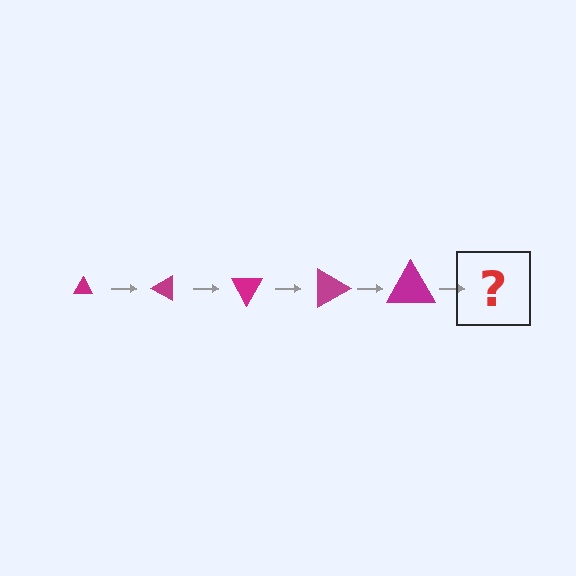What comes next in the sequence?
The next element should be a triangle, larger than the previous one and rotated 150 degrees from the start.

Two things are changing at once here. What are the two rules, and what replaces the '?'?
The two rules are that the triangle grows larger each step and it rotates 30 degrees each step. The '?' should be a triangle, larger than the previous one and rotated 150 degrees from the start.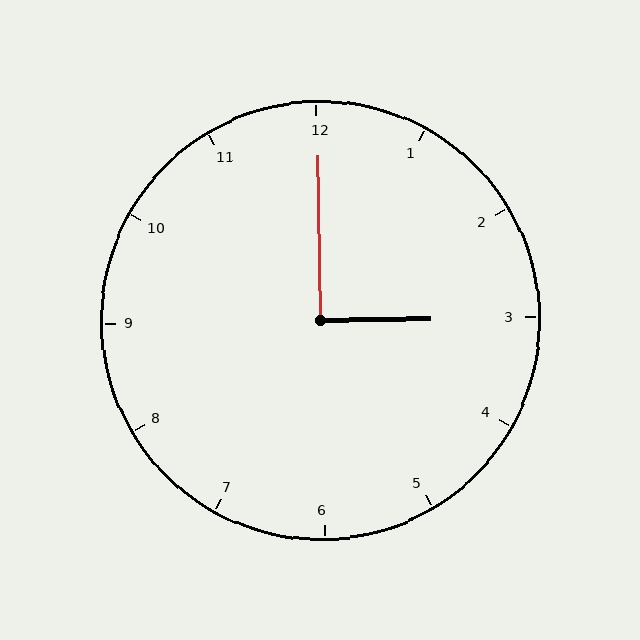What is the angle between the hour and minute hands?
Approximately 90 degrees.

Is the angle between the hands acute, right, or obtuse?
It is right.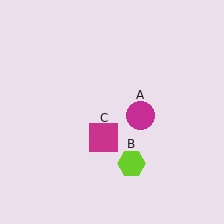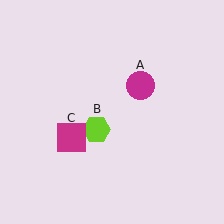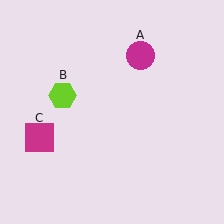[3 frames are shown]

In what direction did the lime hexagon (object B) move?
The lime hexagon (object B) moved up and to the left.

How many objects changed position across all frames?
3 objects changed position: magenta circle (object A), lime hexagon (object B), magenta square (object C).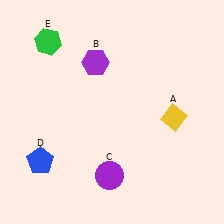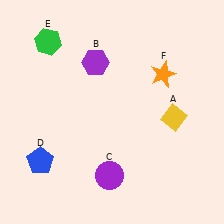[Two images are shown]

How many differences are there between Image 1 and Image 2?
There is 1 difference between the two images.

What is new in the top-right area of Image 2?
An orange star (F) was added in the top-right area of Image 2.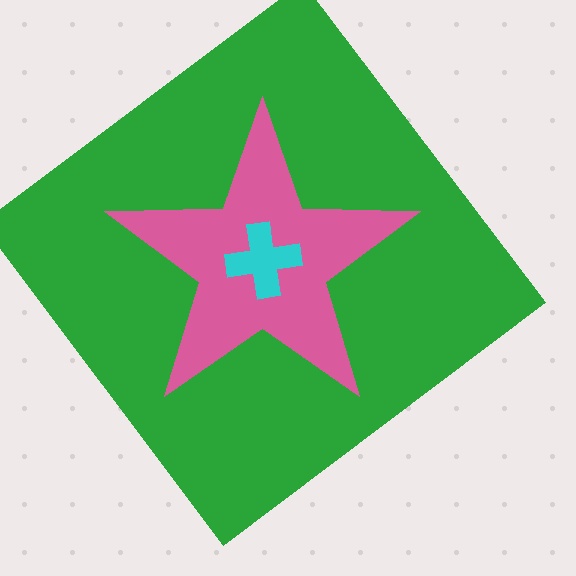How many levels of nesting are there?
3.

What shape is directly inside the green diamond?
The pink star.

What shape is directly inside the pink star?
The cyan cross.